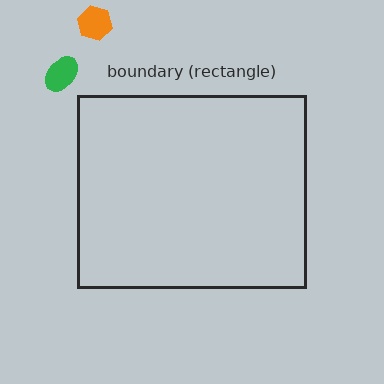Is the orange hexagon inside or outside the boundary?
Outside.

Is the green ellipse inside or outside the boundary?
Outside.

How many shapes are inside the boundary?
0 inside, 2 outside.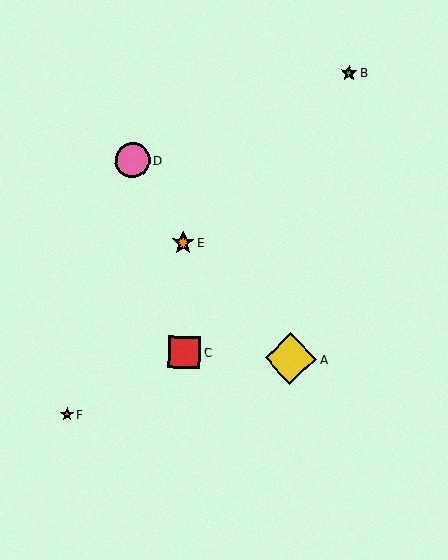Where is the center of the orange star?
The center of the orange star is at (183, 243).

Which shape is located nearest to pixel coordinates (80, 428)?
The pink star (labeled F) at (67, 414) is nearest to that location.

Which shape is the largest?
The yellow diamond (labeled A) is the largest.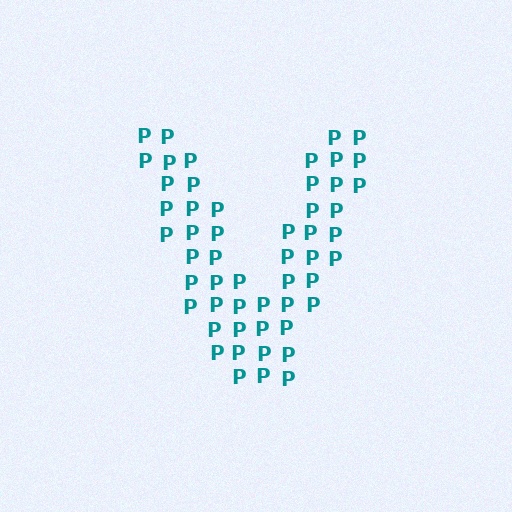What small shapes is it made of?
It is made of small letter P's.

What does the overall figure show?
The overall figure shows the letter V.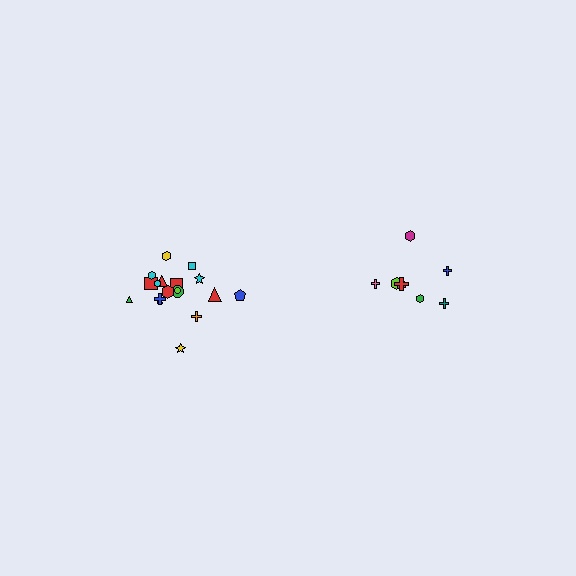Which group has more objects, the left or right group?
The left group.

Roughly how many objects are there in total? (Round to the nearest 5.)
Roughly 25 objects in total.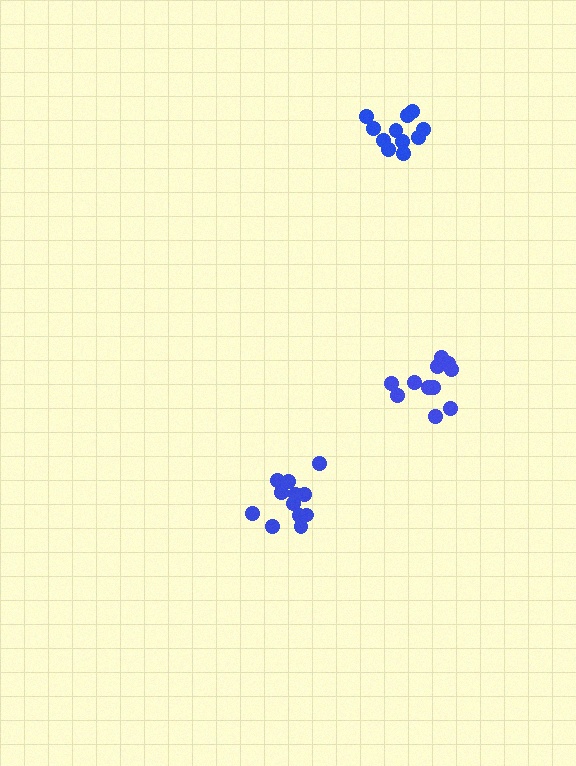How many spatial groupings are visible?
There are 3 spatial groupings.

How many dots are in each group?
Group 1: 12 dots, Group 2: 11 dots, Group 3: 11 dots (34 total).